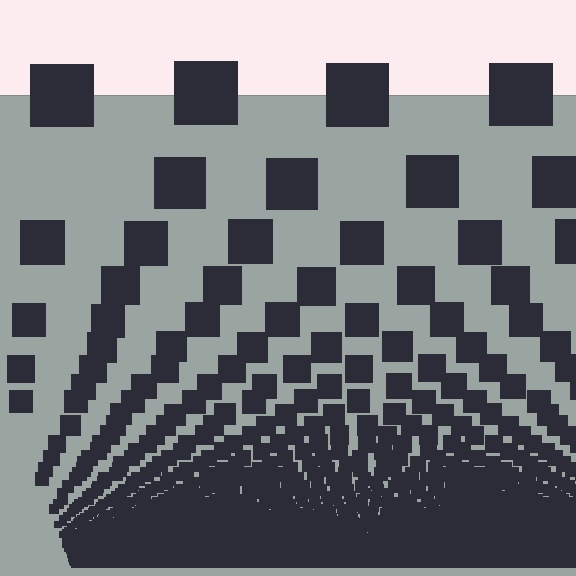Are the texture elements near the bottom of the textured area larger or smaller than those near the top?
Smaller. The gradient is inverted — elements near the bottom are smaller and denser.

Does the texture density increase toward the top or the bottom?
Density increases toward the bottom.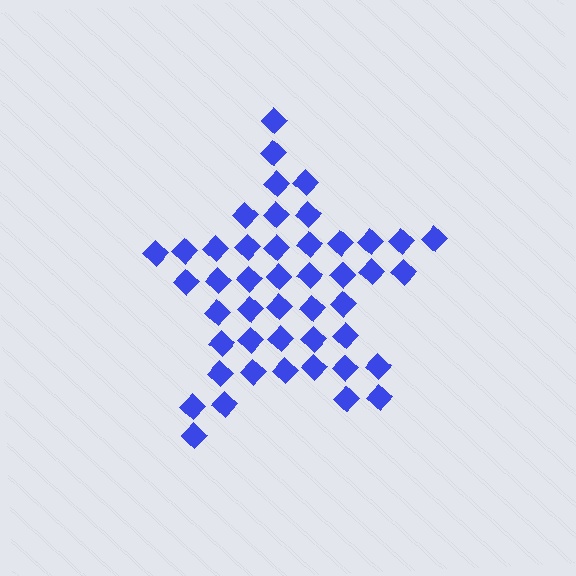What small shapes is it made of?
It is made of small diamonds.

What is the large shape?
The large shape is a star.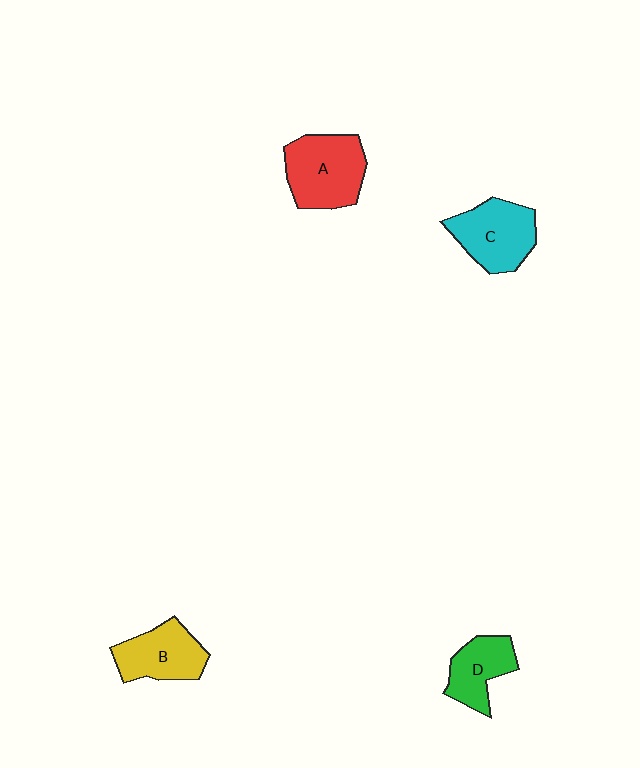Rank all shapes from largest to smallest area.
From largest to smallest: A (red), C (cyan), B (yellow), D (green).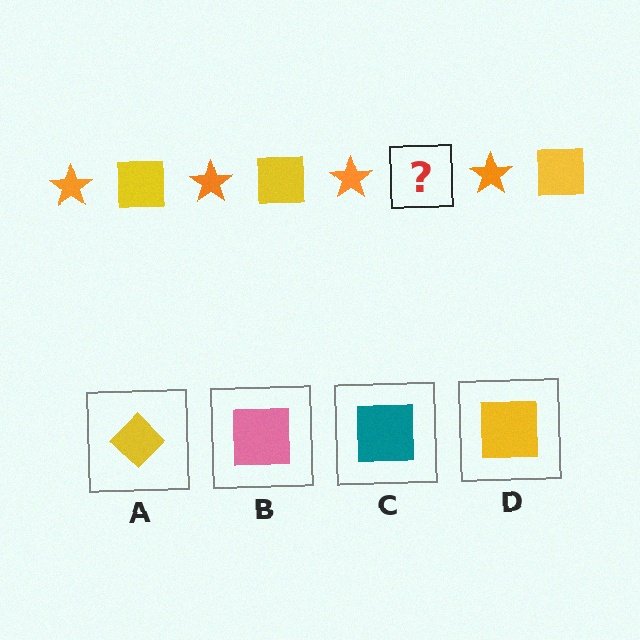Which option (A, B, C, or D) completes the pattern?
D.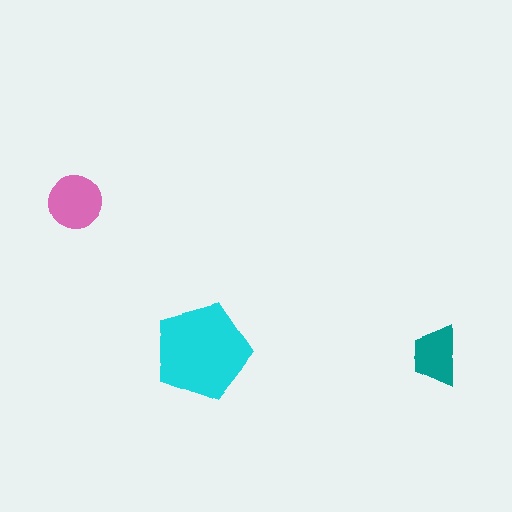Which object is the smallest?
The teal trapezoid.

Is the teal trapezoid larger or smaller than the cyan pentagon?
Smaller.